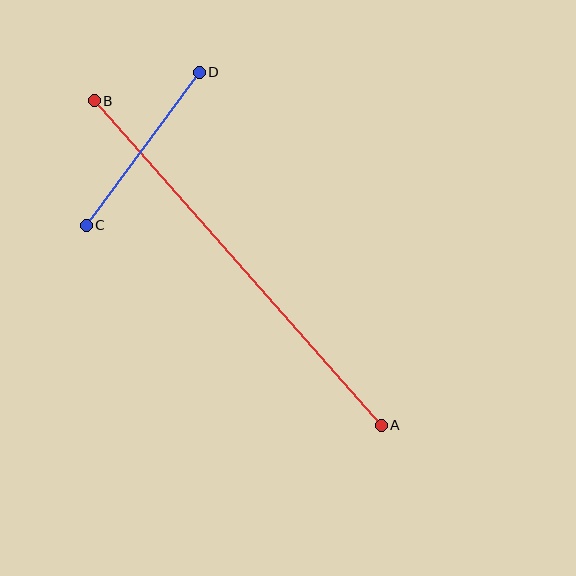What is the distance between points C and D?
The distance is approximately 190 pixels.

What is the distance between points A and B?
The distance is approximately 433 pixels.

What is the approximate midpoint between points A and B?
The midpoint is at approximately (238, 263) pixels.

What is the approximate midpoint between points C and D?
The midpoint is at approximately (143, 149) pixels.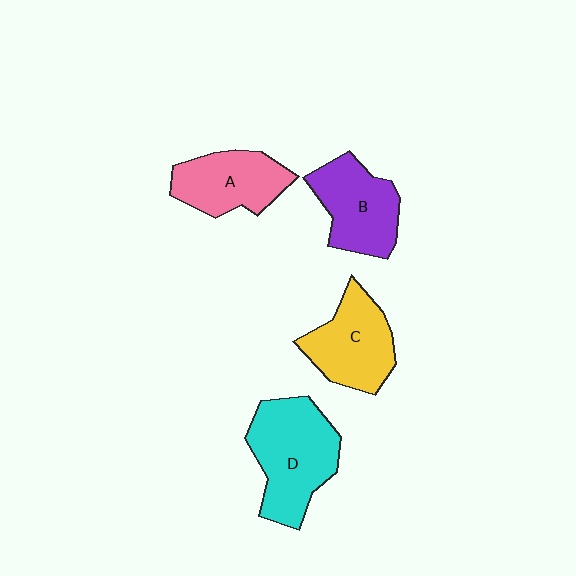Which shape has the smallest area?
Shape A (pink).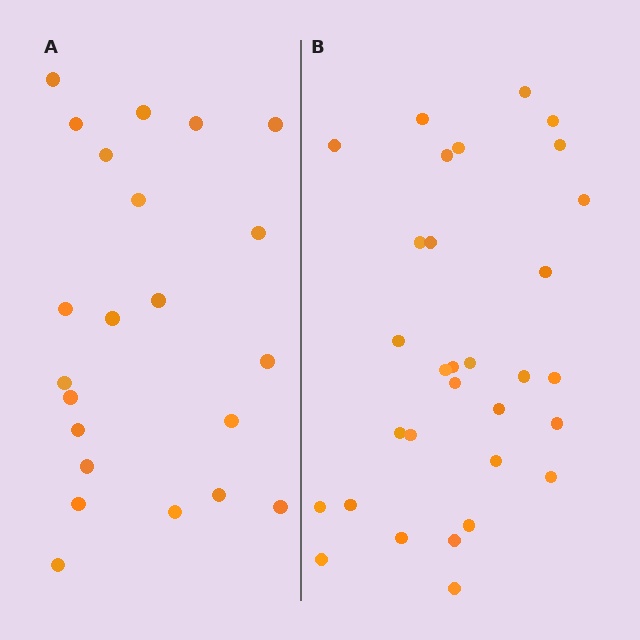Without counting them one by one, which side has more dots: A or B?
Region B (the right region) has more dots.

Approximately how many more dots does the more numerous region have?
Region B has roughly 8 or so more dots than region A.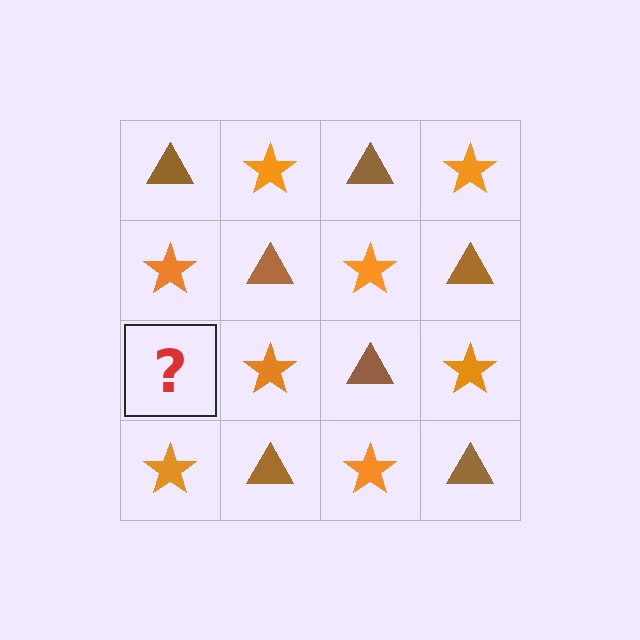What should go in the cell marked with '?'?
The missing cell should contain a brown triangle.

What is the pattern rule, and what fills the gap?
The rule is that it alternates brown triangle and orange star in a checkerboard pattern. The gap should be filled with a brown triangle.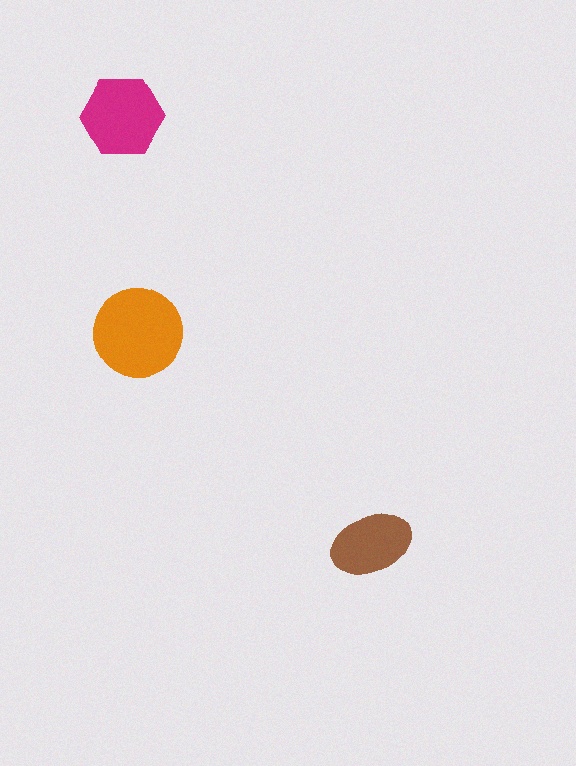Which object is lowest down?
The brown ellipse is bottommost.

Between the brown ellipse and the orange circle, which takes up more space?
The orange circle.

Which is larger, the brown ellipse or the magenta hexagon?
The magenta hexagon.